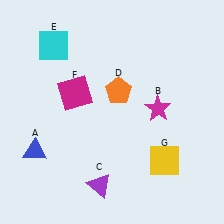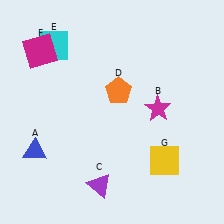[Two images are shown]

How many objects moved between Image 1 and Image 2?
1 object moved between the two images.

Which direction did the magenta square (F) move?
The magenta square (F) moved up.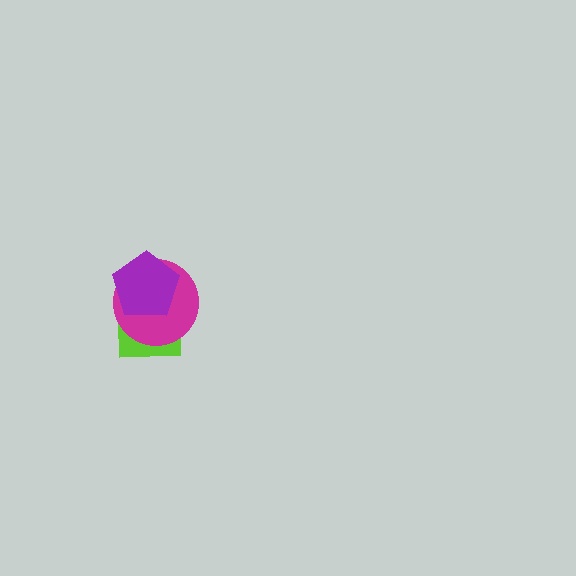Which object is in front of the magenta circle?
The purple pentagon is in front of the magenta circle.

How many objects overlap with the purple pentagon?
2 objects overlap with the purple pentagon.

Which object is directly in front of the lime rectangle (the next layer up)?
The magenta circle is directly in front of the lime rectangle.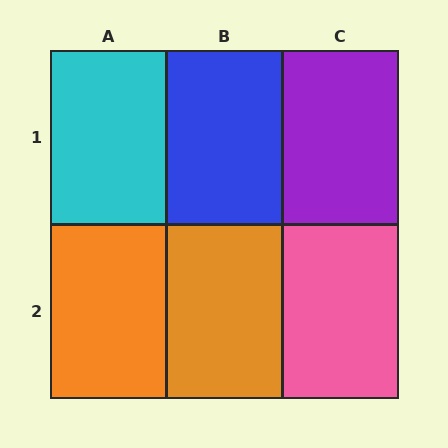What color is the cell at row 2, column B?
Orange.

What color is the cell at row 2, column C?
Pink.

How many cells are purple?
1 cell is purple.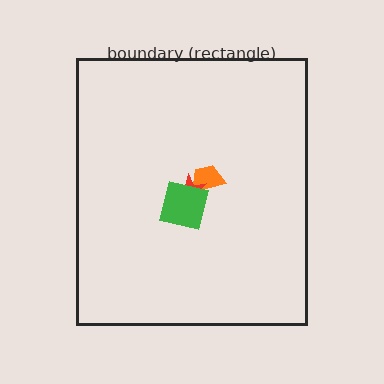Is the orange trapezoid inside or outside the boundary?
Inside.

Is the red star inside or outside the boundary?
Inside.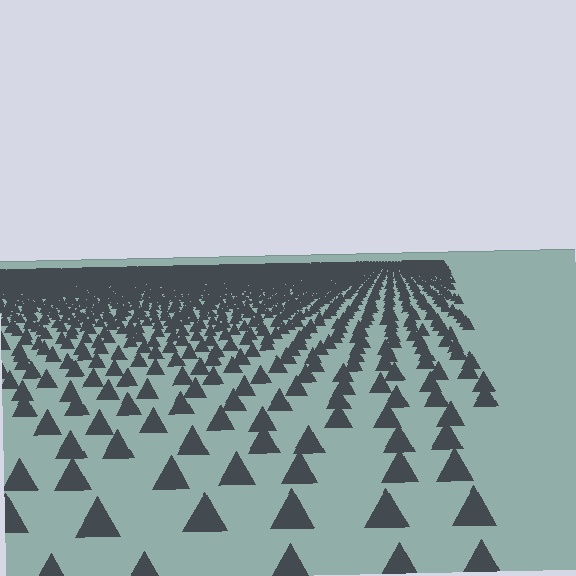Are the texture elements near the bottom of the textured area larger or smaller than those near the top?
Larger. Near the bottom, elements are closer to the viewer and appear at a bigger on-screen size.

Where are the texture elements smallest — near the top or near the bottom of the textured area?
Near the top.